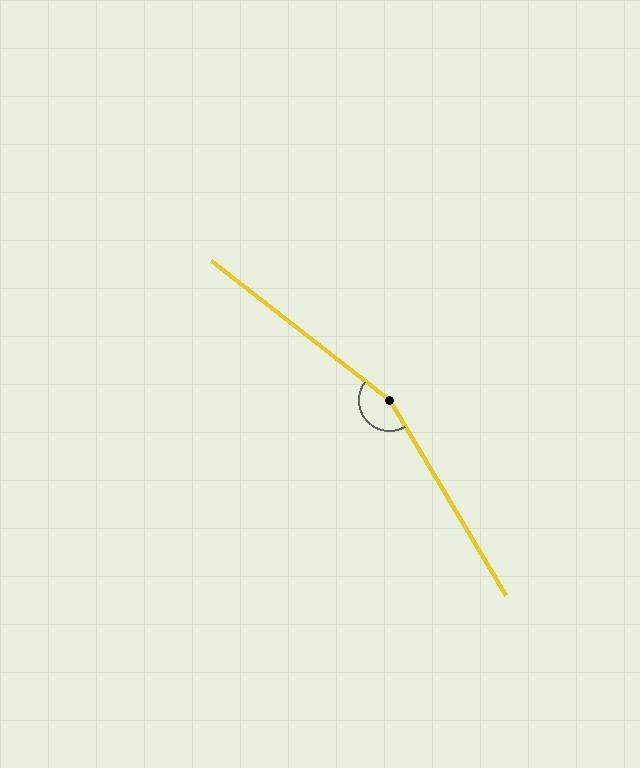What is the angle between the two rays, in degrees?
Approximately 159 degrees.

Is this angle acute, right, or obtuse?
It is obtuse.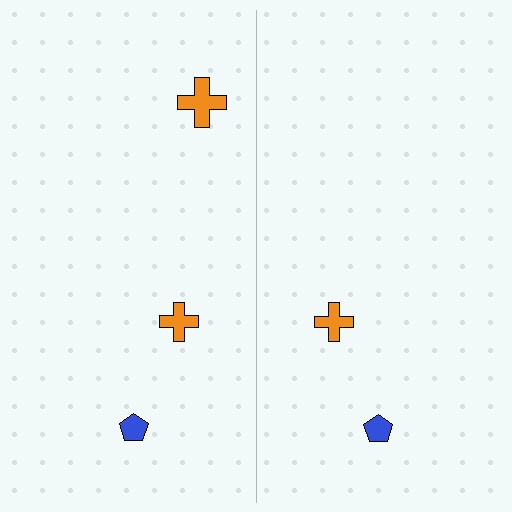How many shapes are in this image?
There are 5 shapes in this image.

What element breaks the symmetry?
A orange cross is missing from the right side.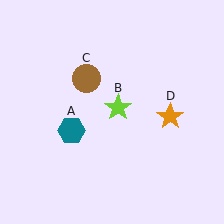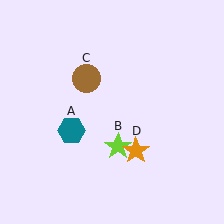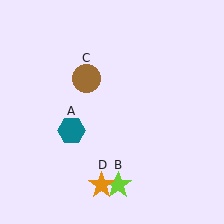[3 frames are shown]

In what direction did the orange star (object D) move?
The orange star (object D) moved down and to the left.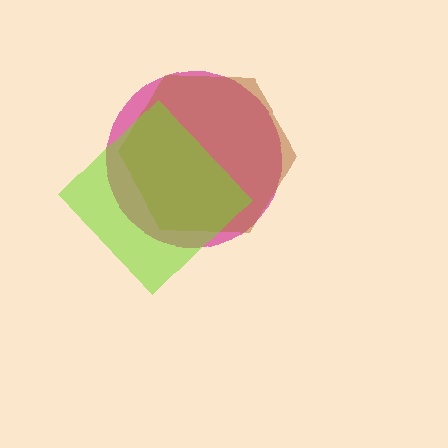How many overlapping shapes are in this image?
There are 3 overlapping shapes in the image.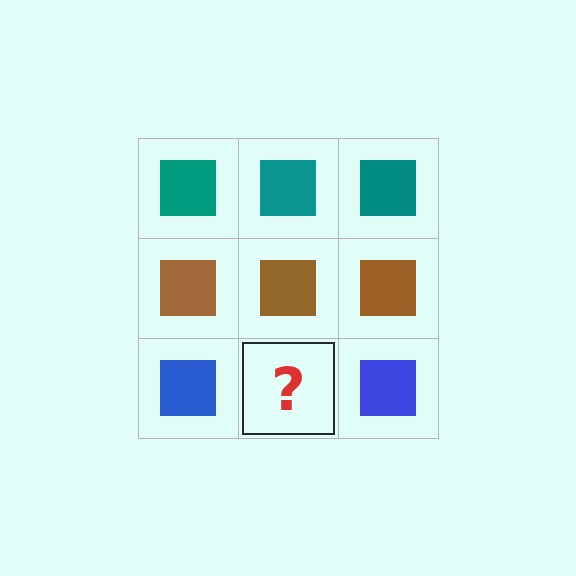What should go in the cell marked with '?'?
The missing cell should contain a blue square.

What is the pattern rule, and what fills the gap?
The rule is that each row has a consistent color. The gap should be filled with a blue square.